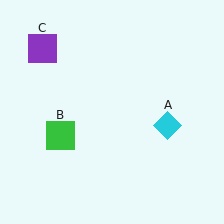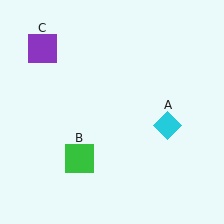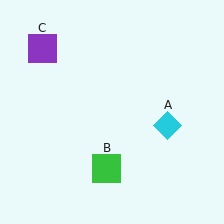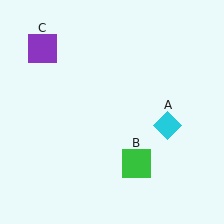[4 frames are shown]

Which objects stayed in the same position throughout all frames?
Cyan diamond (object A) and purple square (object C) remained stationary.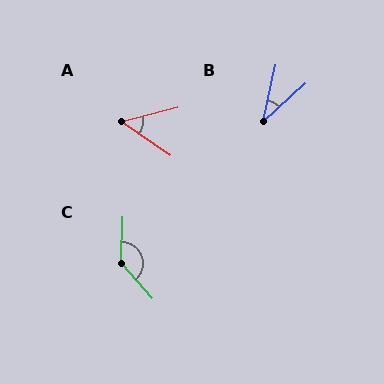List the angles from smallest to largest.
B (35°), A (50°), C (137°).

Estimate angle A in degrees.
Approximately 50 degrees.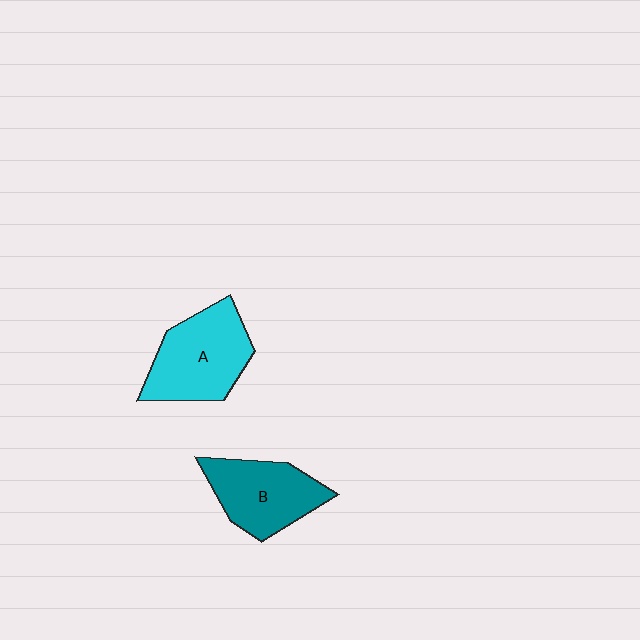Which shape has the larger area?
Shape A (cyan).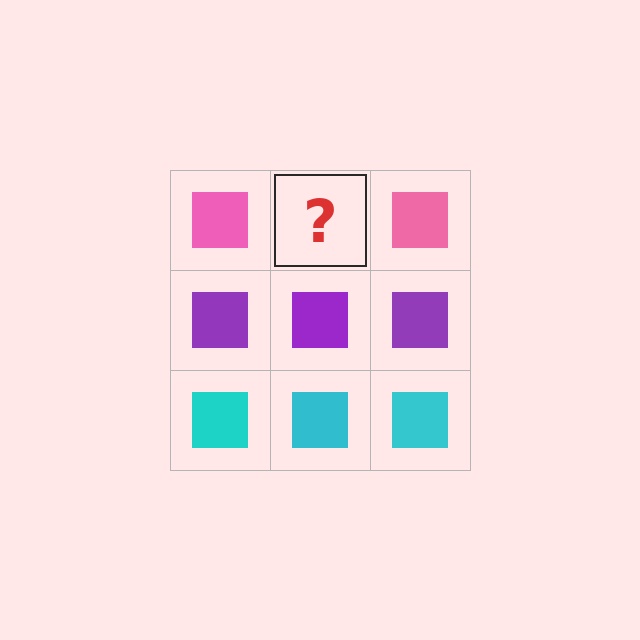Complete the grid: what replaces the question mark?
The question mark should be replaced with a pink square.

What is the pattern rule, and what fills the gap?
The rule is that each row has a consistent color. The gap should be filled with a pink square.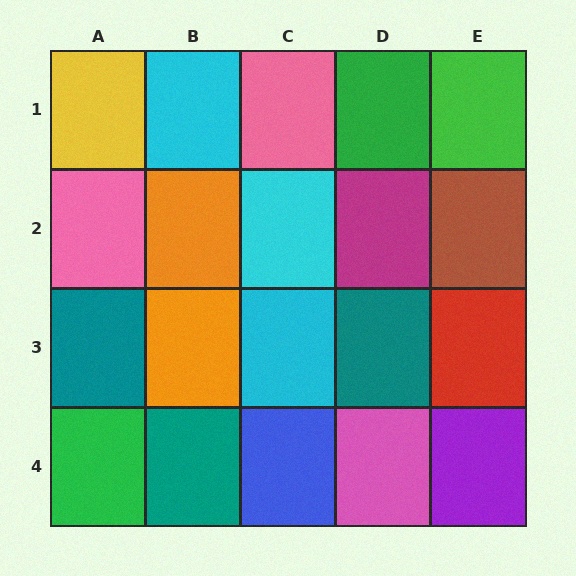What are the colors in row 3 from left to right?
Teal, orange, cyan, teal, red.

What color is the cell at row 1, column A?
Yellow.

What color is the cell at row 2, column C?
Cyan.